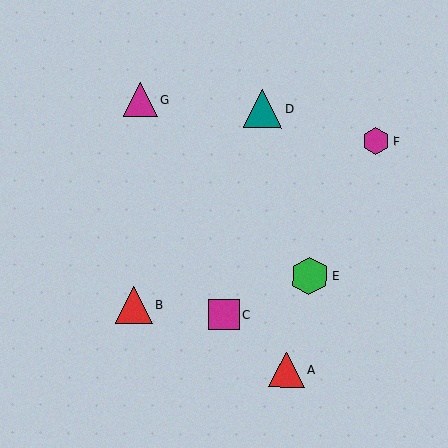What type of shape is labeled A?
Shape A is a red triangle.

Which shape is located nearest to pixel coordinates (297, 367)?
The red triangle (labeled A) at (286, 370) is nearest to that location.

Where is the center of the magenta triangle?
The center of the magenta triangle is at (140, 100).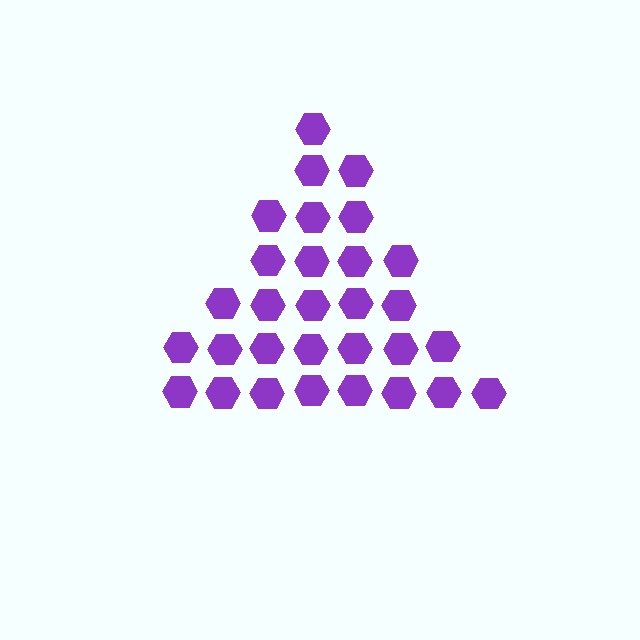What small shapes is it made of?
It is made of small hexagons.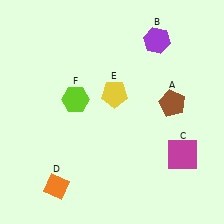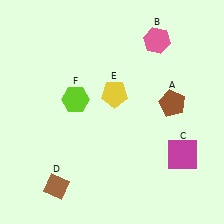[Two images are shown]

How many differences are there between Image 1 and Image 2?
There are 2 differences between the two images.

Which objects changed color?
B changed from purple to pink. D changed from orange to brown.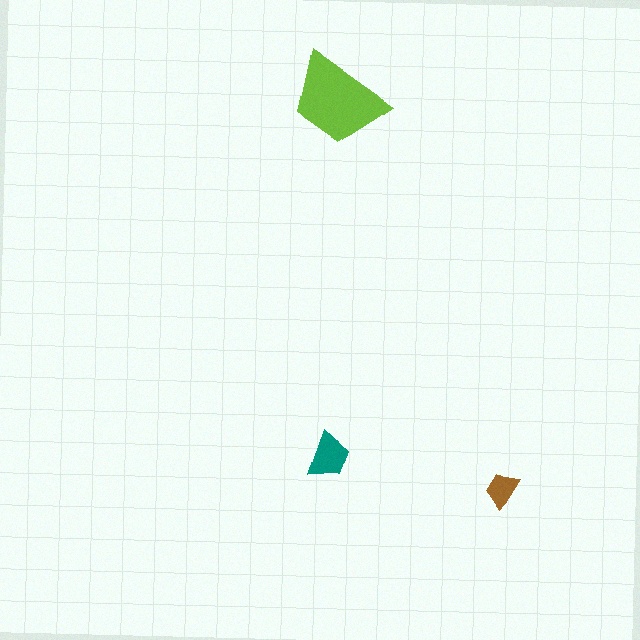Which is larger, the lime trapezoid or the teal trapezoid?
The lime one.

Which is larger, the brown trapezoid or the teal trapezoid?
The teal one.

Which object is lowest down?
The brown trapezoid is bottommost.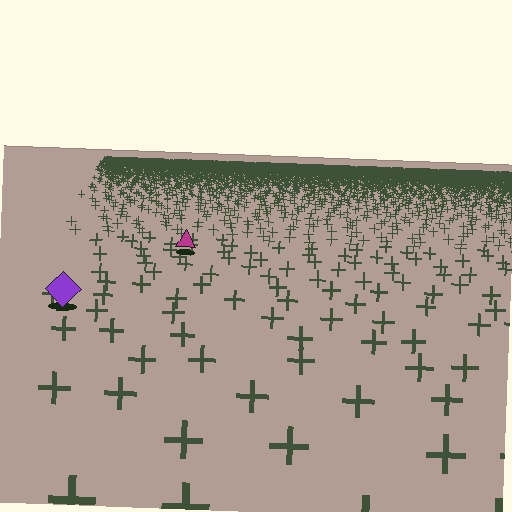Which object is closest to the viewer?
The purple diamond is closest. The texture marks near it are larger and more spread out.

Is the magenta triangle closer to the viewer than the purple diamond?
No. The purple diamond is closer — you can tell from the texture gradient: the ground texture is coarser near it.